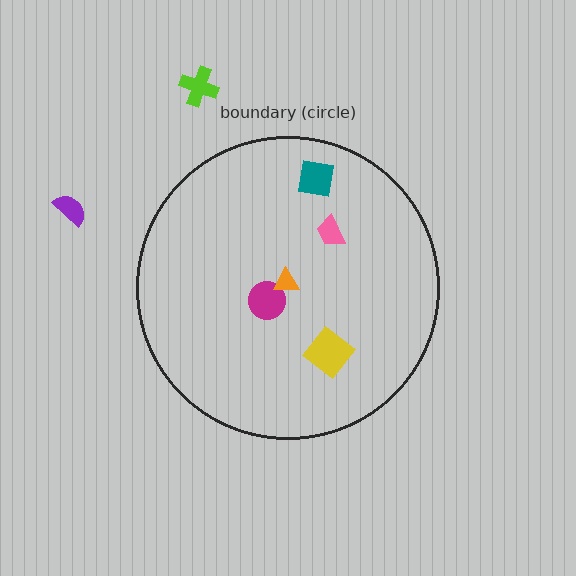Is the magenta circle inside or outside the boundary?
Inside.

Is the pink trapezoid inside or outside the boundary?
Inside.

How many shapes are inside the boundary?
5 inside, 2 outside.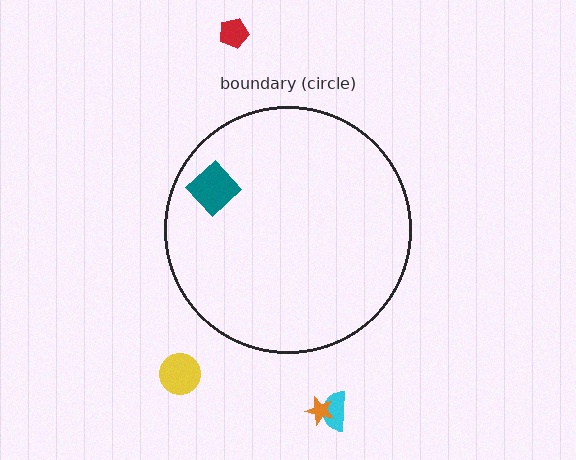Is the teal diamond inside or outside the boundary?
Inside.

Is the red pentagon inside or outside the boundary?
Outside.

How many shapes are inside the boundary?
1 inside, 4 outside.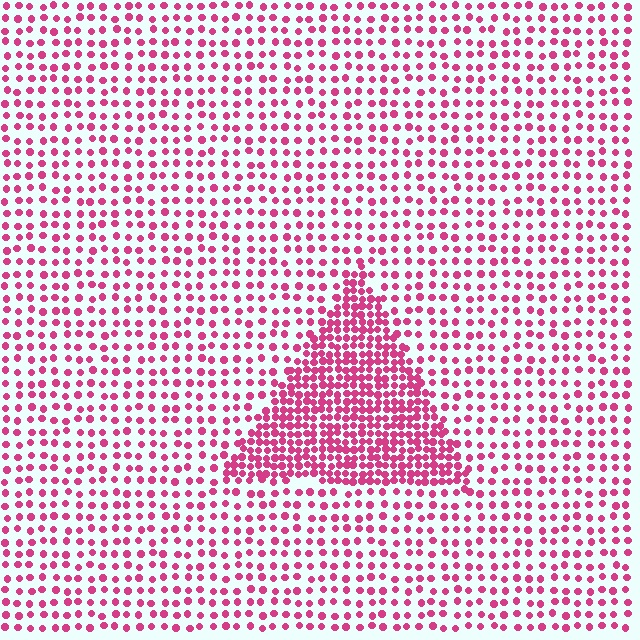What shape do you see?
I see a triangle.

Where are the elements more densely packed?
The elements are more densely packed inside the triangle boundary.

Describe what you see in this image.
The image contains small magenta elements arranged at two different densities. A triangle-shaped region is visible where the elements are more densely packed than the surrounding area.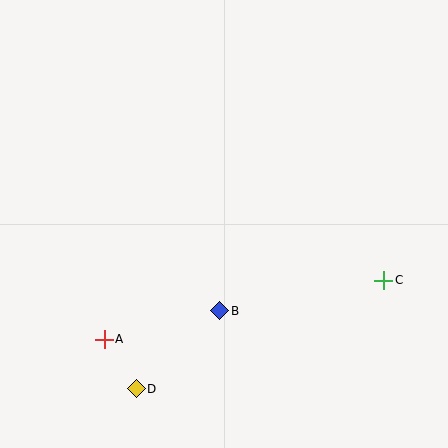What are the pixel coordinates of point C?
Point C is at (384, 280).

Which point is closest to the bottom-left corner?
Point D is closest to the bottom-left corner.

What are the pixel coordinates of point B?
Point B is at (220, 311).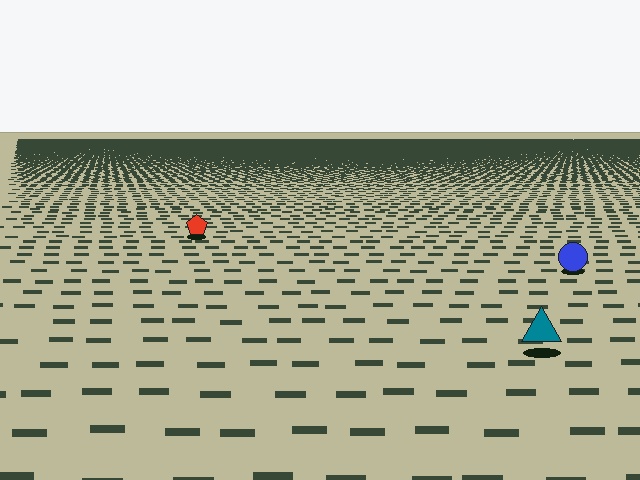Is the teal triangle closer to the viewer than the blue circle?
Yes. The teal triangle is closer — you can tell from the texture gradient: the ground texture is coarser near it.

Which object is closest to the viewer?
The teal triangle is closest. The texture marks near it are larger and more spread out.